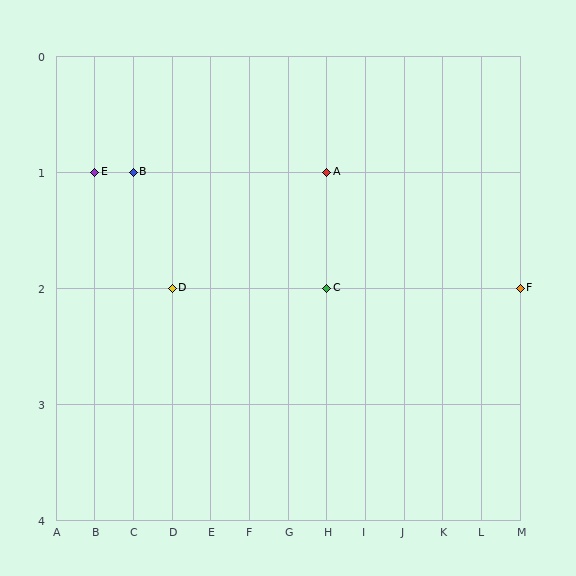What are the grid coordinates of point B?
Point B is at grid coordinates (C, 1).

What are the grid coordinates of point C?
Point C is at grid coordinates (H, 2).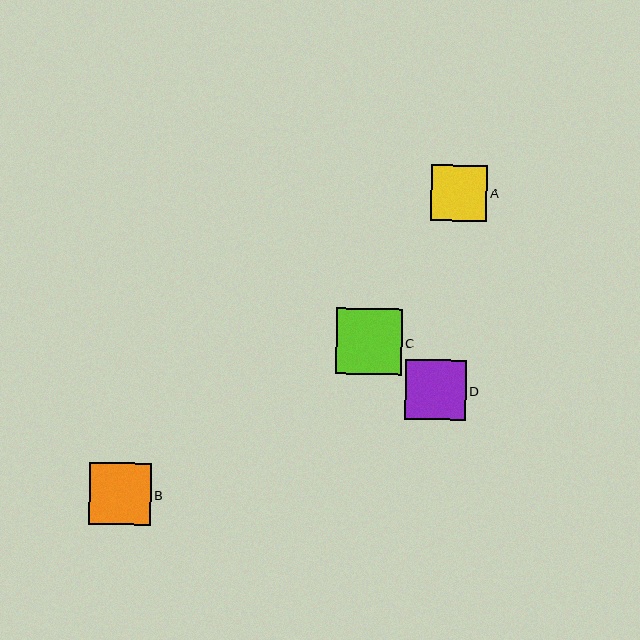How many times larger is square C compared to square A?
Square C is approximately 1.2 times the size of square A.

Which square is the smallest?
Square A is the smallest with a size of approximately 57 pixels.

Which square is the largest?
Square C is the largest with a size of approximately 65 pixels.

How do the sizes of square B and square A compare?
Square B and square A are approximately the same size.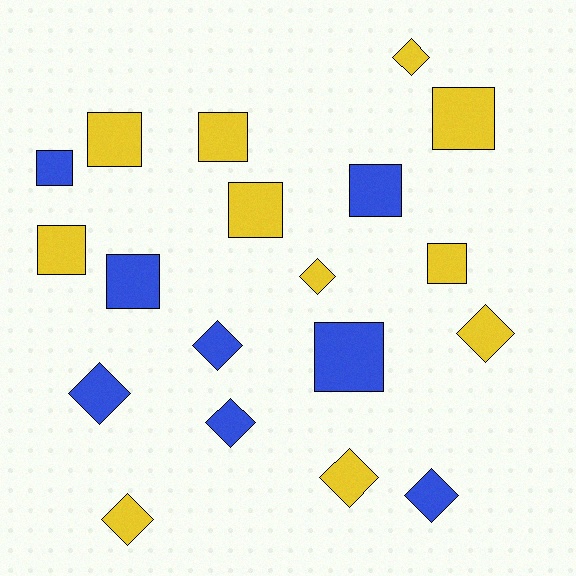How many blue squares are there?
There are 4 blue squares.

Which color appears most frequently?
Yellow, with 11 objects.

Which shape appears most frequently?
Square, with 10 objects.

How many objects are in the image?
There are 19 objects.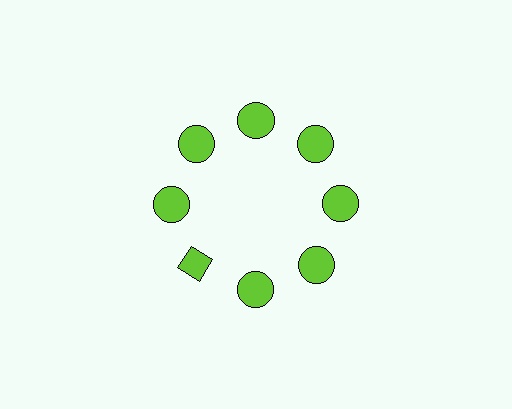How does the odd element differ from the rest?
It has a different shape: diamond instead of circle.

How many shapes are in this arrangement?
There are 8 shapes arranged in a ring pattern.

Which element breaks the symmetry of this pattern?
The lime diamond at roughly the 8 o'clock position breaks the symmetry. All other shapes are lime circles.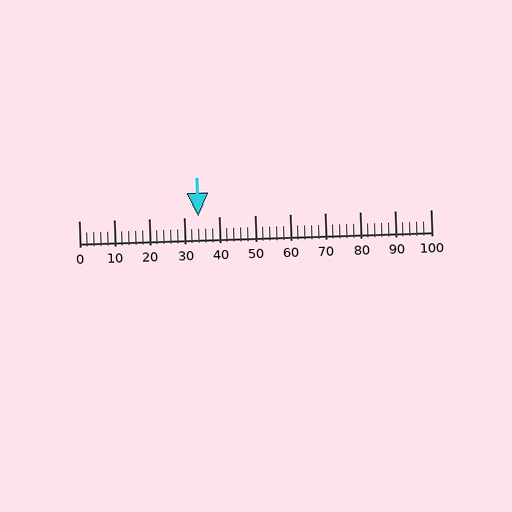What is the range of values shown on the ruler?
The ruler shows values from 0 to 100.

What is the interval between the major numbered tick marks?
The major tick marks are spaced 10 units apart.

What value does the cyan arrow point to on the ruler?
The cyan arrow points to approximately 34.